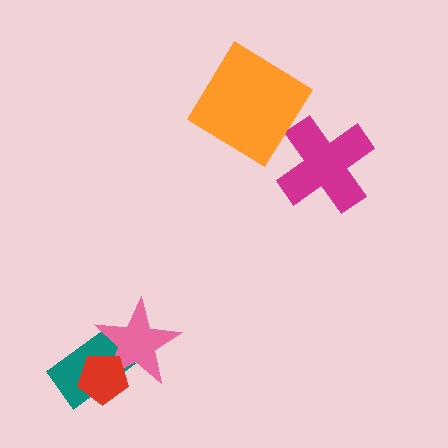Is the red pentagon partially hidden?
No, no other shape covers it.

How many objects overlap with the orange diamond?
0 objects overlap with the orange diamond.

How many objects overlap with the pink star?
2 objects overlap with the pink star.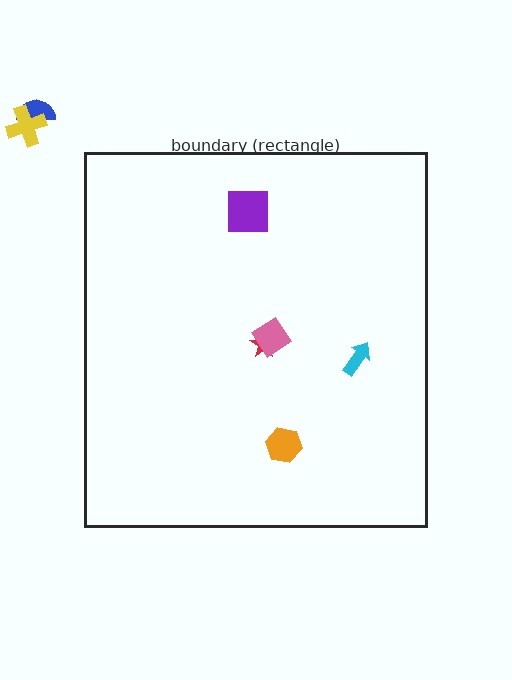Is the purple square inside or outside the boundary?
Inside.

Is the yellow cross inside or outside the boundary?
Outside.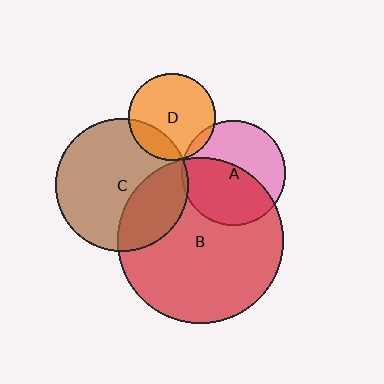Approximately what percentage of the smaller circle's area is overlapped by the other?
Approximately 20%.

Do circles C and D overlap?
Yes.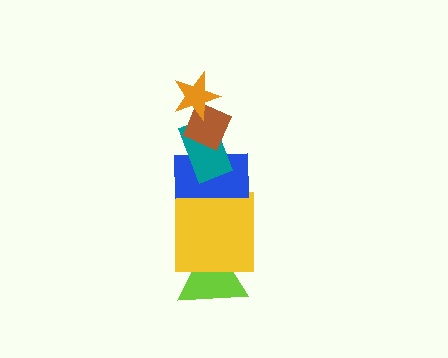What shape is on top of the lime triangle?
The yellow square is on top of the lime triangle.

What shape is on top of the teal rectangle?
The brown diamond is on top of the teal rectangle.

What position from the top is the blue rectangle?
The blue rectangle is 4th from the top.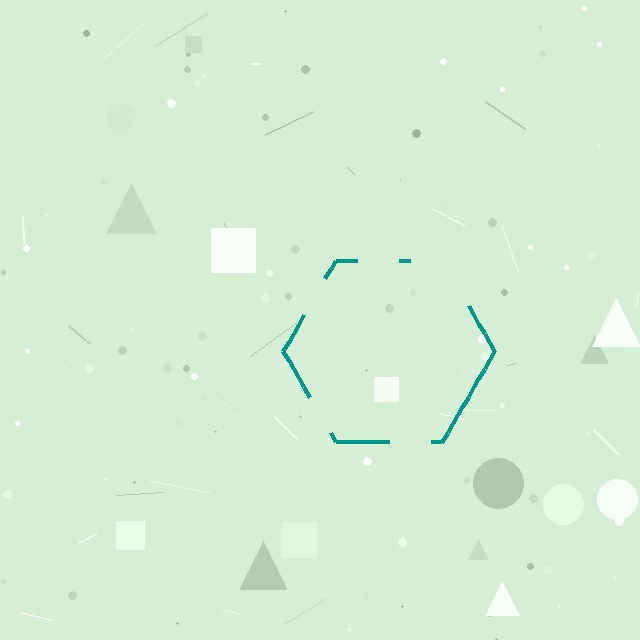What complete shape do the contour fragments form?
The contour fragments form a hexagon.